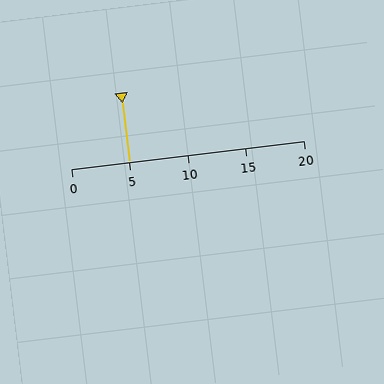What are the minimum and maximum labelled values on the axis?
The axis runs from 0 to 20.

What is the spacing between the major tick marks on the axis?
The major ticks are spaced 5 apart.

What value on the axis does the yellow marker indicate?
The marker indicates approximately 5.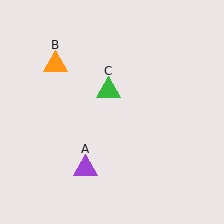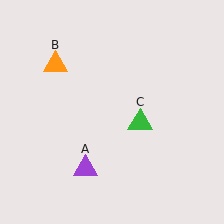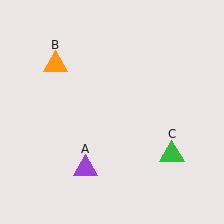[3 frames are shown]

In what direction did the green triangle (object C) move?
The green triangle (object C) moved down and to the right.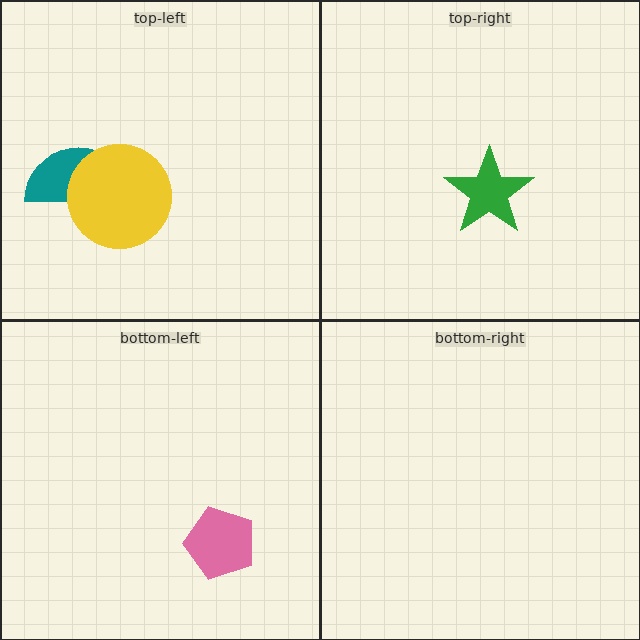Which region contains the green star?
The top-right region.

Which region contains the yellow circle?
The top-left region.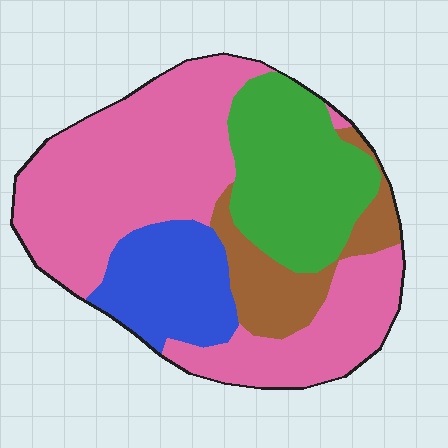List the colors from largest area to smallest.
From largest to smallest: pink, green, blue, brown.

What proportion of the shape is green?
Green takes up about one fifth (1/5) of the shape.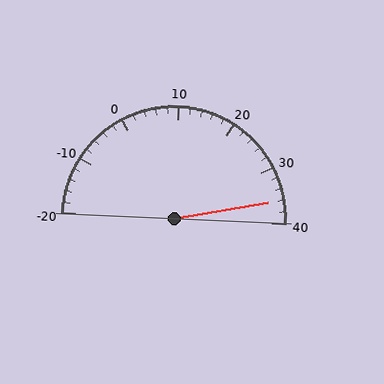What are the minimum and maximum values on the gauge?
The gauge ranges from -20 to 40.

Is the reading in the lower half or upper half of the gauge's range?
The reading is in the upper half of the range (-20 to 40).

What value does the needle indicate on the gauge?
The needle indicates approximately 36.